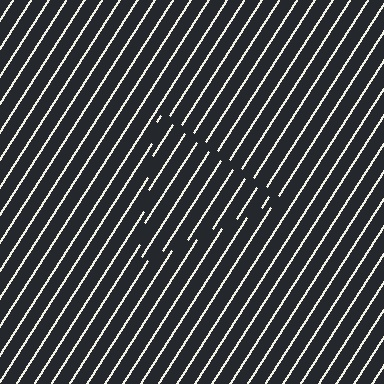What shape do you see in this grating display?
An illusory triangle. The interior of the shape contains the same grating, shifted by half a period — the contour is defined by the phase discontinuity where line-ends from the inner and outer gratings abut.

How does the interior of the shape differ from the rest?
The interior of the shape contains the same grating, shifted by half a period — the contour is defined by the phase discontinuity where line-ends from the inner and outer gratings abut.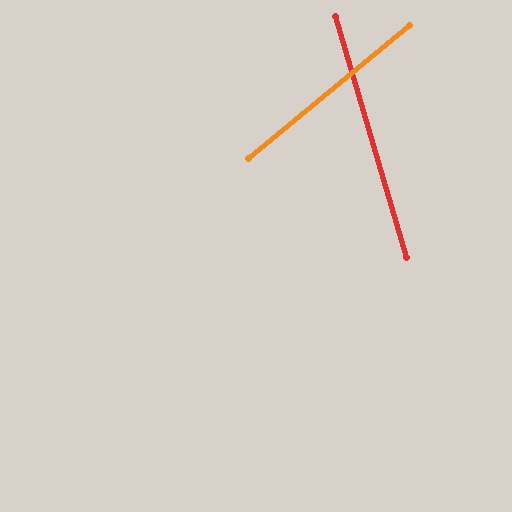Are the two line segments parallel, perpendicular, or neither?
Neither parallel nor perpendicular — they differ by about 67°.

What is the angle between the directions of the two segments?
Approximately 67 degrees.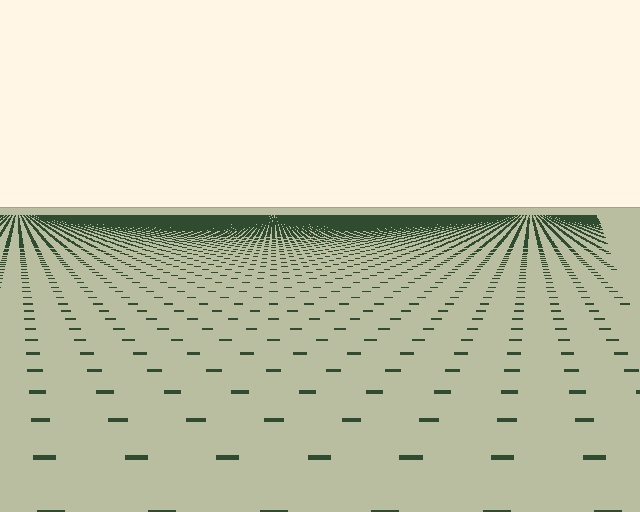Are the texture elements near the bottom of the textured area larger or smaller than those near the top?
Larger. Near the bottom, elements are closer to the viewer and appear at a bigger on-screen size.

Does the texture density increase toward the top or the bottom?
Density increases toward the top.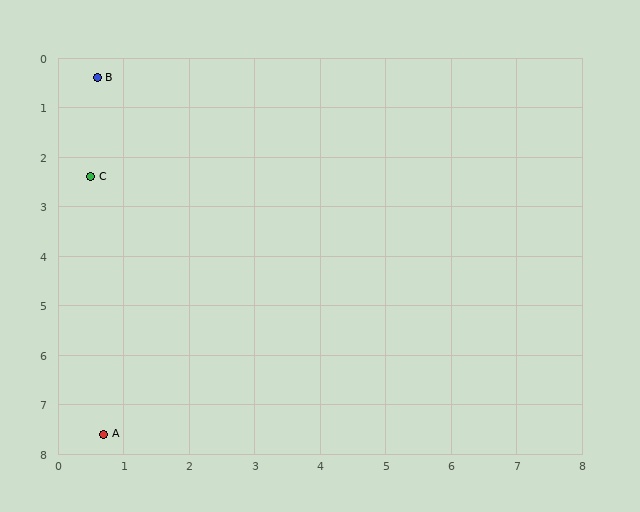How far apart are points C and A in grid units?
Points C and A are about 5.2 grid units apart.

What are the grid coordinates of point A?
Point A is at approximately (0.7, 7.6).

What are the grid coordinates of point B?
Point B is at approximately (0.6, 0.4).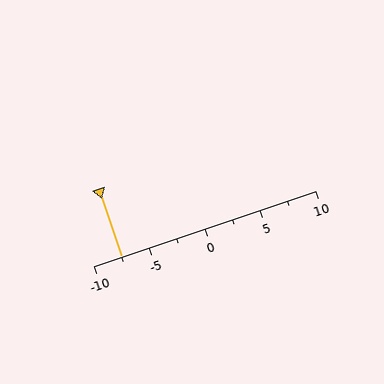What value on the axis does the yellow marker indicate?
The marker indicates approximately -7.5.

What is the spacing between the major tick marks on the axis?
The major ticks are spaced 5 apart.